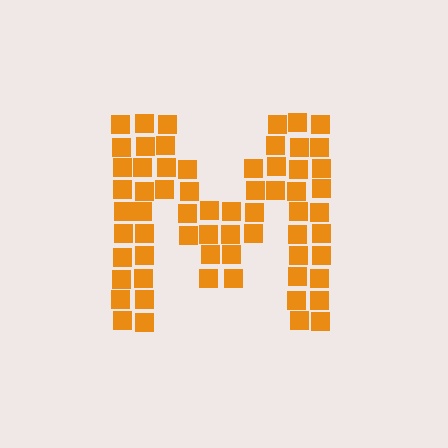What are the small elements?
The small elements are squares.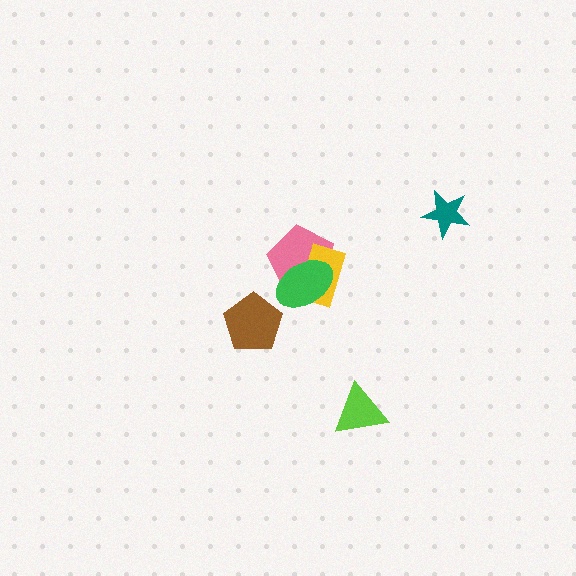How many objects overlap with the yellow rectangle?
2 objects overlap with the yellow rectangle.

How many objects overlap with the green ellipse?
2 objects overlap with the green ellipse.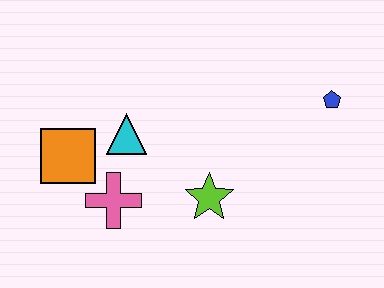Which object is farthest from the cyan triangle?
The blue pentagon is farthest from the cyan triangle.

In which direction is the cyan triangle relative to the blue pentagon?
The cyan triangle is to the left of the blue pentagon.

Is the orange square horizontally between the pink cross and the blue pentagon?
No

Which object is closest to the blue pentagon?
The lime star is closest to the blue pentagon.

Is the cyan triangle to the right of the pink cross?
Yes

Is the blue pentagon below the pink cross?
No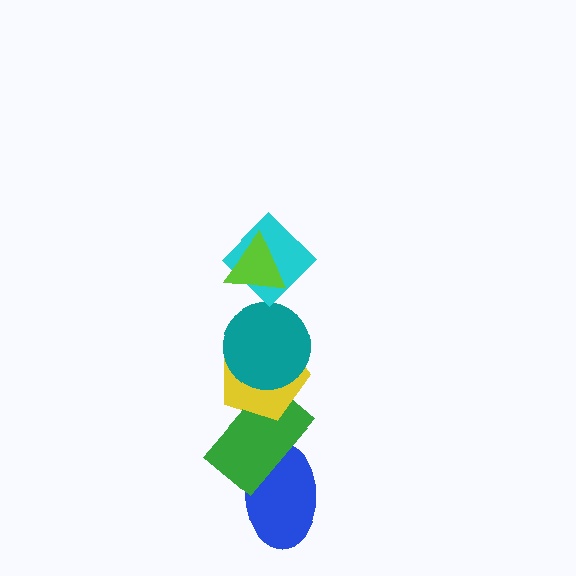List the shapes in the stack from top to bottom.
From top to bottom: the lime triangle, the cyan diamond, the teal circle, the yellow pentagon, the green rectangle, the blue ellipse.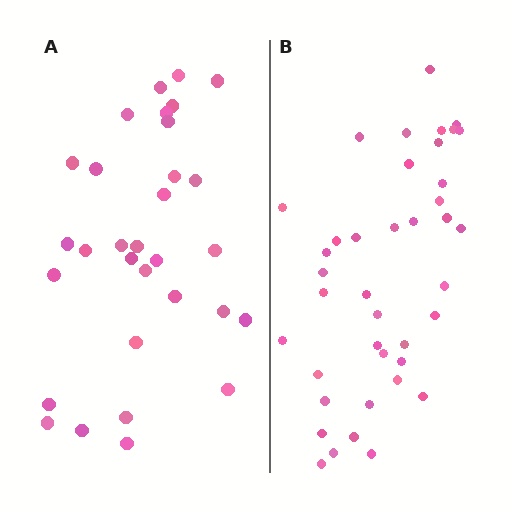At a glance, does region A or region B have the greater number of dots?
Region B (the right region) has more dots.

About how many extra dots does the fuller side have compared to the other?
Region B has roughly 8 or so more dots than region A.